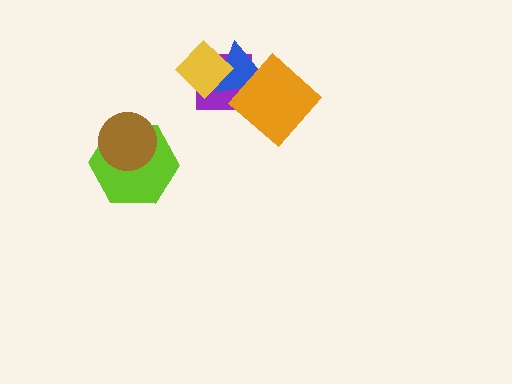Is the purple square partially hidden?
Yes, it is partially covered by another shape.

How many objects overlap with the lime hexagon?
1 object overlaps with the lime hexagon.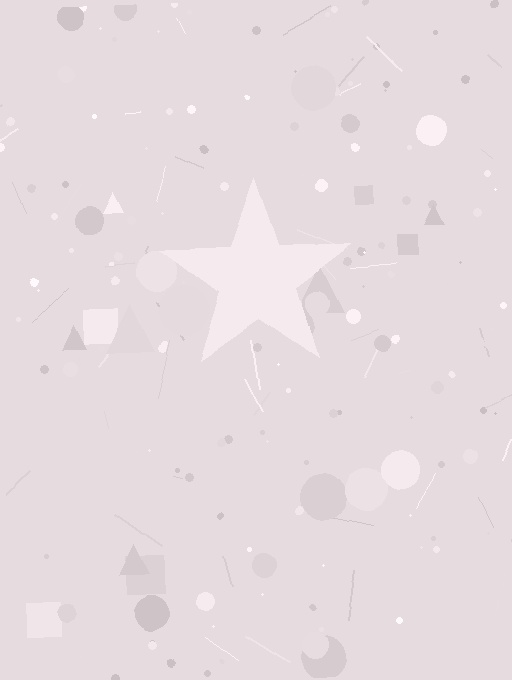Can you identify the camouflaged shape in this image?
The camouflaged shape is a star.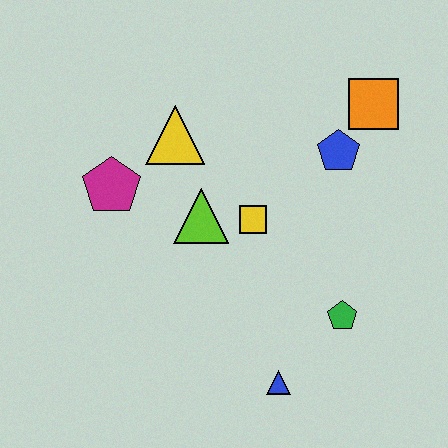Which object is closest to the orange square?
The blue pentagon is closest to the orange square.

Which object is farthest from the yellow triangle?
The blue triangle is farthest from the yellow triangle.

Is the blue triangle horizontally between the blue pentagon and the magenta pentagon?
Yes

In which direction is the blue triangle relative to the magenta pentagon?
The blue triangle is below the magenta pentagon.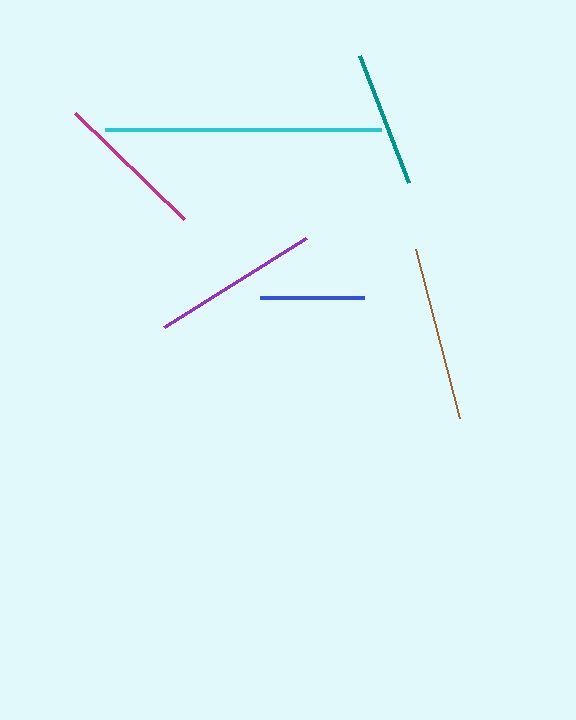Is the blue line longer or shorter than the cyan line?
The cyan line is longer than the blue line.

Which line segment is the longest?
The cyan line is the longest at approximately 276 pixels.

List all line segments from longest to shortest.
From longest to shortest: cyan, brown, purple, magenta, teal, blue.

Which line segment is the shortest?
The blue line is the shortest at approximately 104 pixels.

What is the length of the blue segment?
The blue segment is approximately 104 pixels long.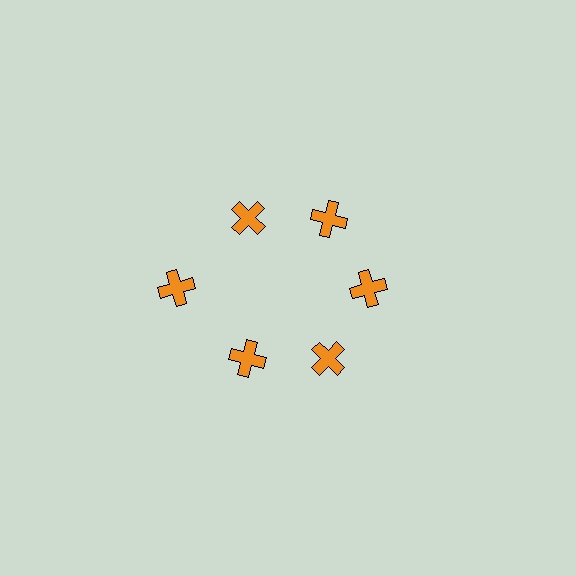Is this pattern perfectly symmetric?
No. The 6 orange crosses are arranged in a ring, but one element near the 9 o'clock position is pushed outward from the center, breaking the 6-fold rotational symmetry.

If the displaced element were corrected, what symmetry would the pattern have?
It would have 6-fold rotational symmetry — the pattern would map onto itself every 60 degrees.